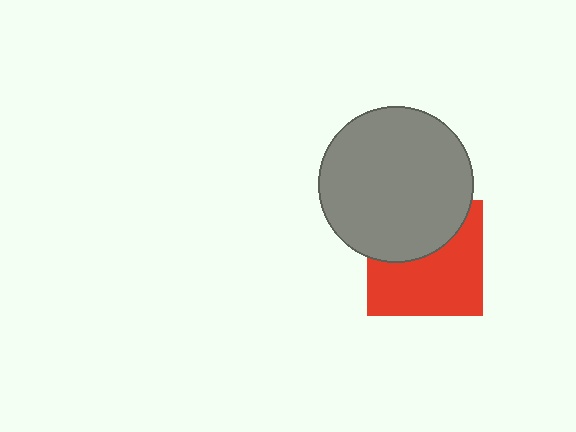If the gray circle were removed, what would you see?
You would see the complete red square.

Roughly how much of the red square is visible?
About half of it is visible (roughly 60%).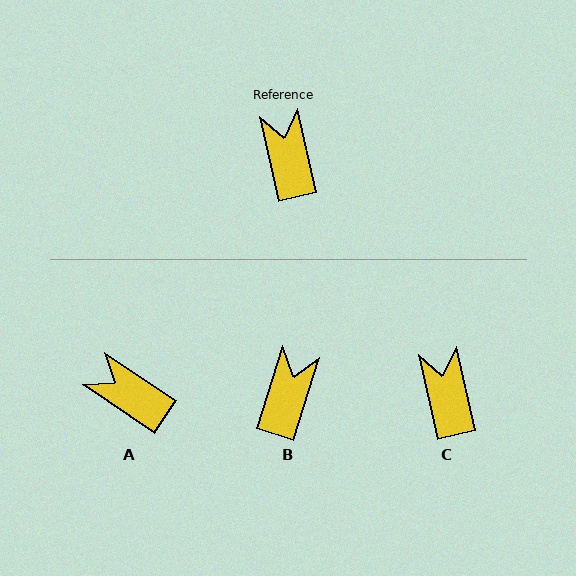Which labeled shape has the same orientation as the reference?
C.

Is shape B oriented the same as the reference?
No, it is off by about 30 degrees.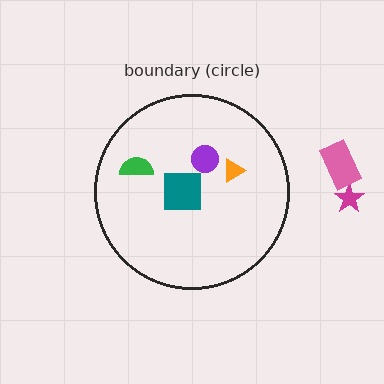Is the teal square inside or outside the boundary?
Inside.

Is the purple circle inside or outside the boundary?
Inside.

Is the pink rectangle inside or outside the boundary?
Outside.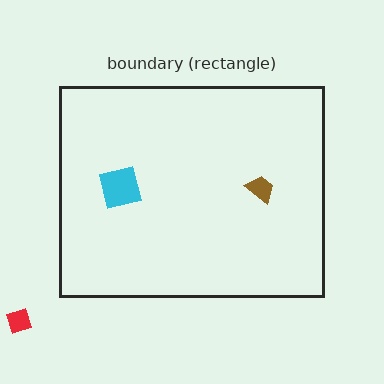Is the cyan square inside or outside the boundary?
Inside.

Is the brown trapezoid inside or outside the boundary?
Inside.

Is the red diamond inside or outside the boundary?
Outside.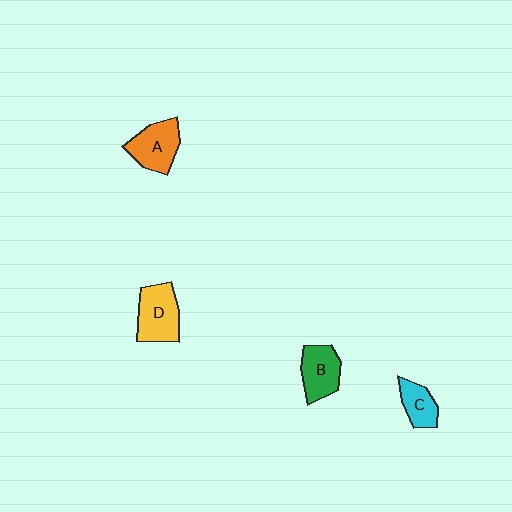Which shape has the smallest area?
Shape C (cyan).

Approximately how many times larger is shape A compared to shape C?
Approximately 1.5 times.